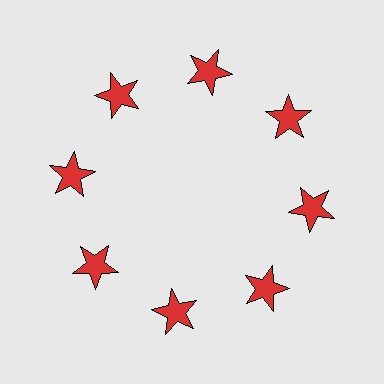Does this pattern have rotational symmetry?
Yes, this pattern has 8-fold rotational symmetry. It looks the same after rotating 45 degrees around the center.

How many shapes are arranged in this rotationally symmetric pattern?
There are 8 shapes, arranged in 8 groups of 1.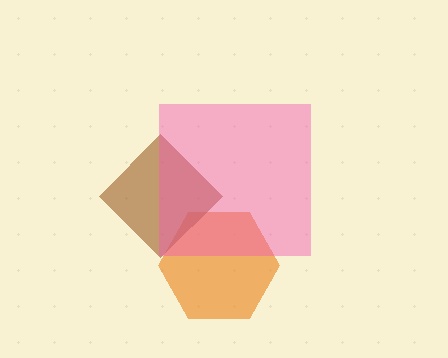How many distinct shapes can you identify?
There are 3 distinct shapes: an orange hexagon, a brown diamond, a pink square.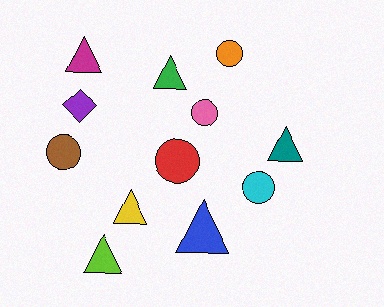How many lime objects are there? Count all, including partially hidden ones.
There is 1 lime object.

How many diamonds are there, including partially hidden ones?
There is 1 diamond.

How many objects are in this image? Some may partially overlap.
There are 12 objects.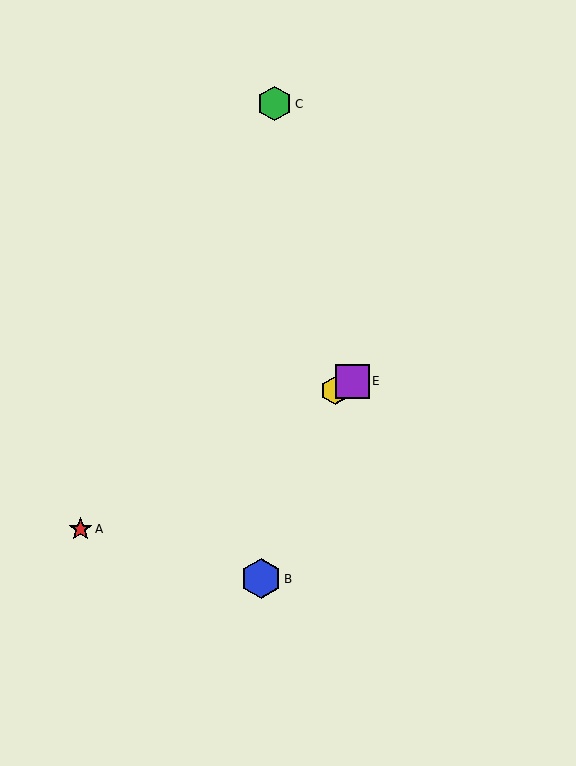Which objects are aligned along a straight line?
Objects A, D, E are aligned along a straight line.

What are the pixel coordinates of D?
Object D is at (335, 390).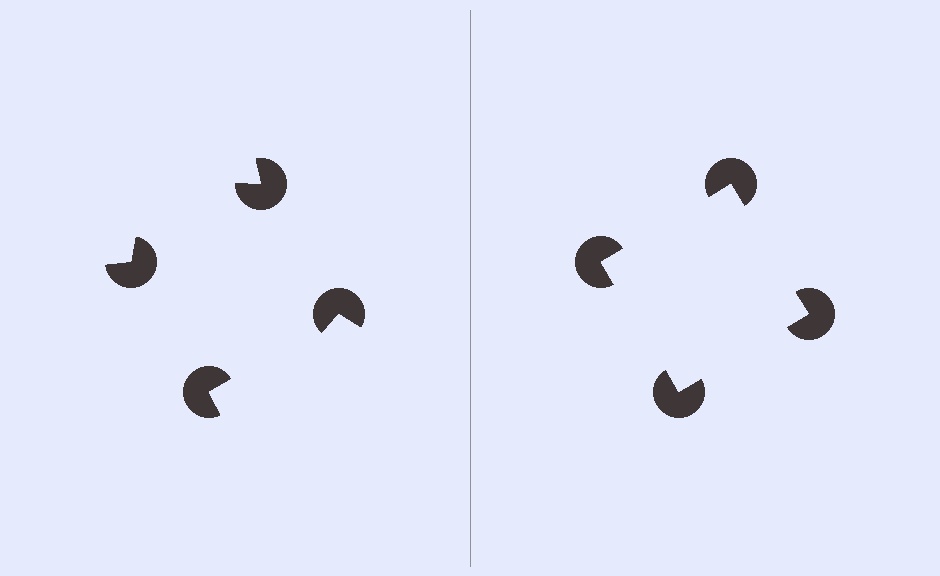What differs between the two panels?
The pac-man discs are positioned identically on both sides; only the wedge orientations differ. On the right they align to a square; on the left they are misaligned.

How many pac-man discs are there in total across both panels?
8 — 4 on each side.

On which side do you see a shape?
An illusory square appears on the right side. On the left side the wedge cuts are rotated, so no coherent shape forms.